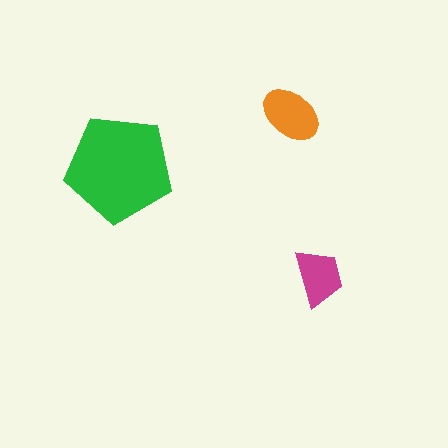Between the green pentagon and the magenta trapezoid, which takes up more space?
The green pentagon.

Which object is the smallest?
The magenta trapezoid.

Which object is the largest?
The green pentagon.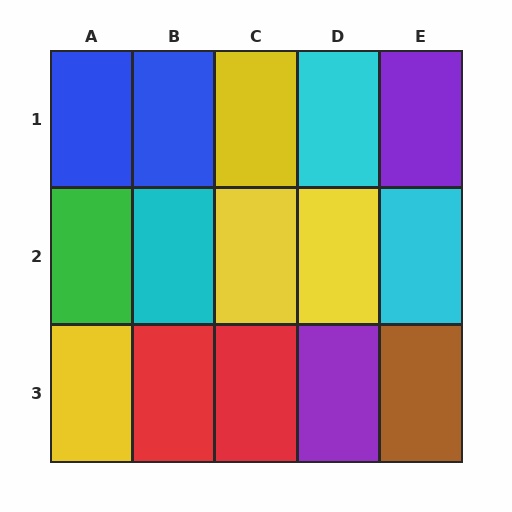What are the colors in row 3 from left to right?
Yellow, red, red, purple, brown.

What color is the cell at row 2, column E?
Cyan.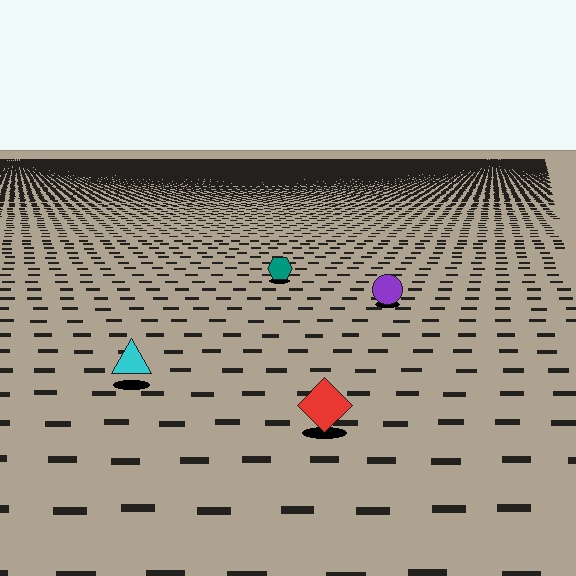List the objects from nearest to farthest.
From nearest to farthest: the red diamond, the cyan triangle, the purple circle, the teal hexagon.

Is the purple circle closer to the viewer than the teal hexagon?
Yes. The purple circle is closer — you can tell from the texture gradient: the ground texture is coarser near it.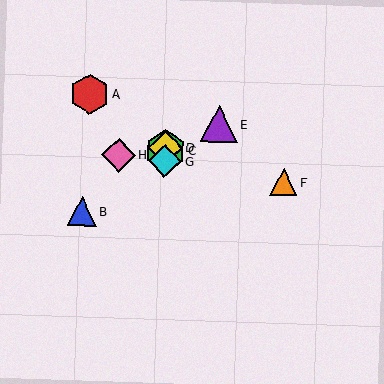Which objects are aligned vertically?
Objects C, D, G are aligned vertically.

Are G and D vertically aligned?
Yes, both are at x≈165.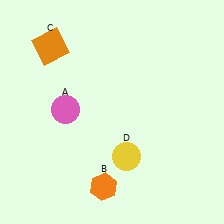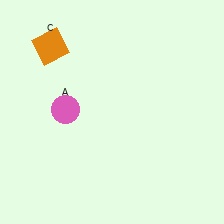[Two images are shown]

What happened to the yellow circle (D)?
The yellow circle (D) was removed in Image 2. It was in the bottom-right area of Image 1.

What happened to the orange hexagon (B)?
The orange hexagon (B) was removed in Image 2. It was in the bottom-left area of Image 1.